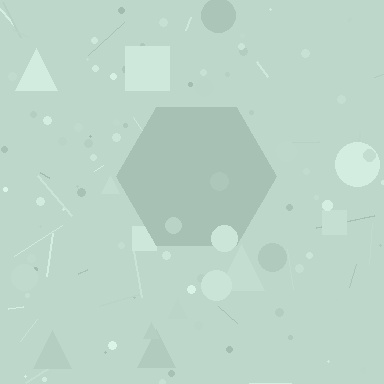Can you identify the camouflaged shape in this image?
The camouflaged shape is a hexagon.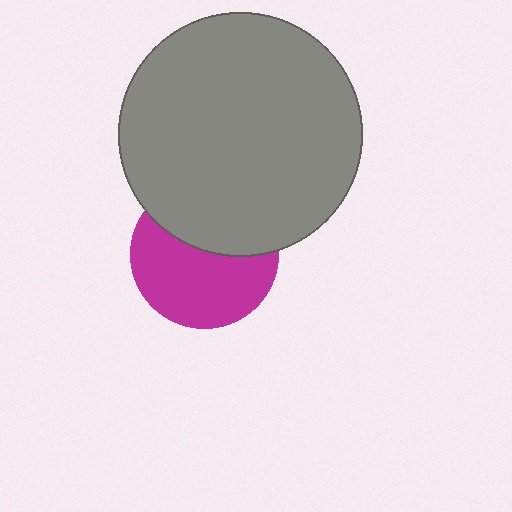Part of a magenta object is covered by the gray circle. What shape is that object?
It is a circle.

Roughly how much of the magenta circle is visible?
About half of it is visible (roughly 59%).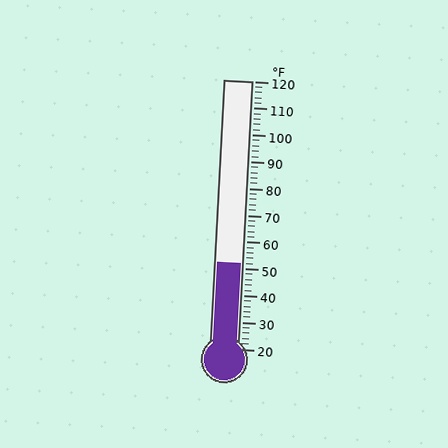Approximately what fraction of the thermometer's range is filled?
The thermometer is filled to approximately 30% of its range.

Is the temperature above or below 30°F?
The temperature is above 30°F.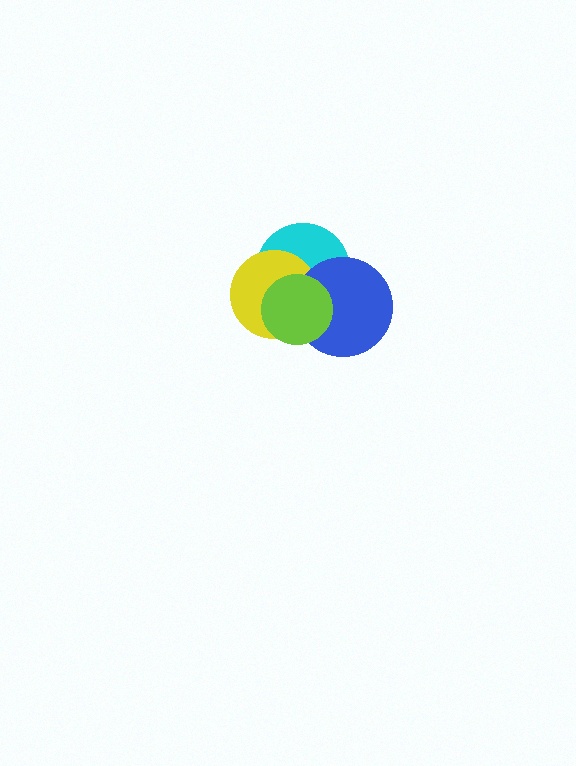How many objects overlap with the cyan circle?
3 objects overlap with the cyan circle.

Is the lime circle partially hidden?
No, no other shape covers it.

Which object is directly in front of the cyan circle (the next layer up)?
The yellow circle is directly in front of the cyan circle.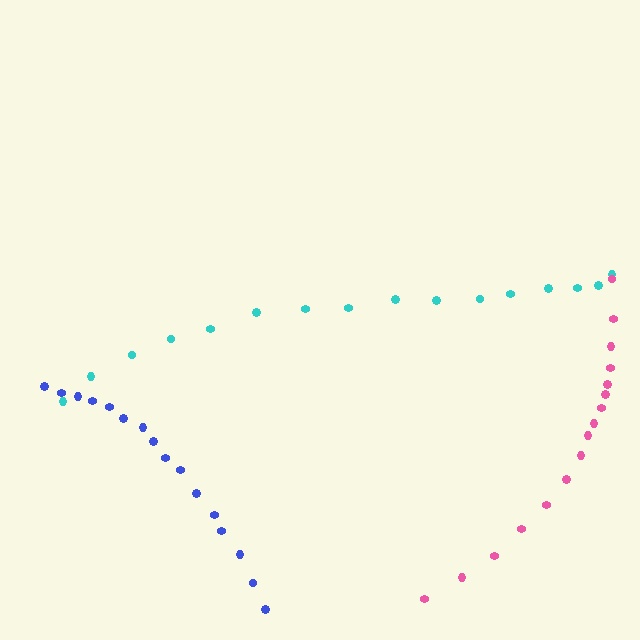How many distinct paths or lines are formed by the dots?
There are 3 distinct paths.